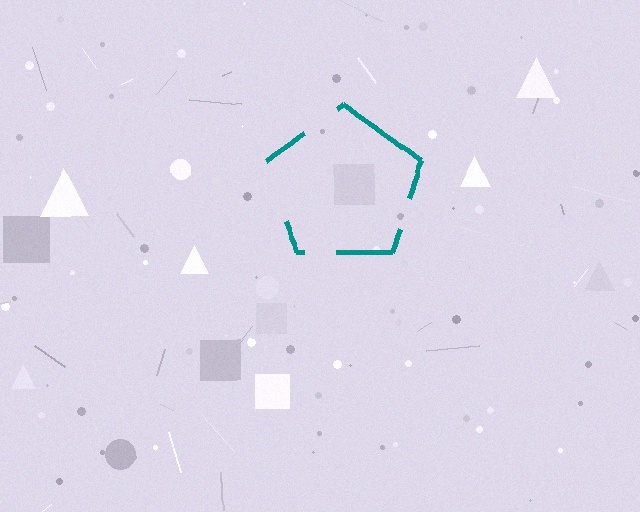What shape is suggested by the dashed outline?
The dashed outline suggests a pentagon.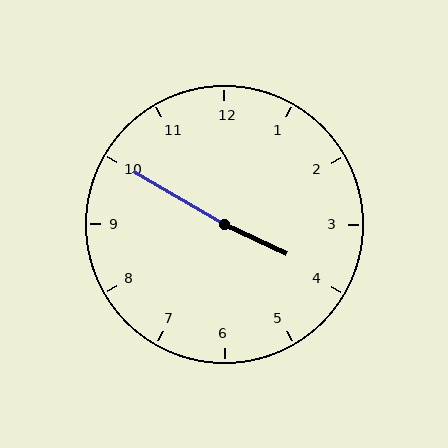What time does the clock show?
3:50.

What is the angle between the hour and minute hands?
Approximately 175 degrees.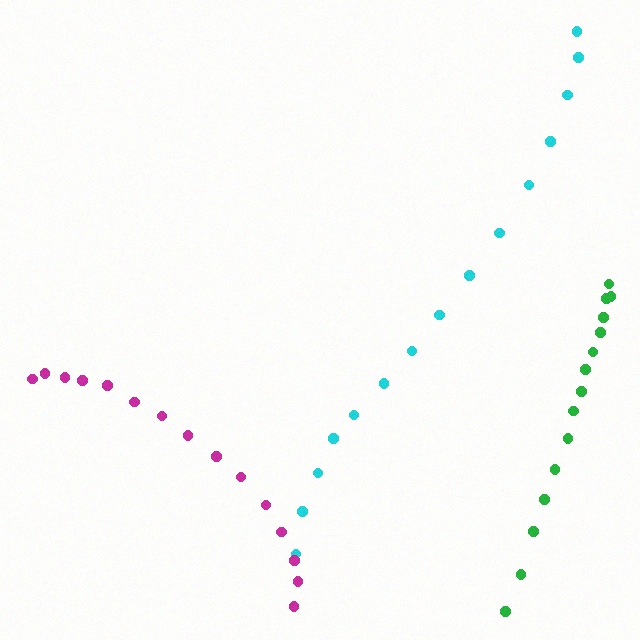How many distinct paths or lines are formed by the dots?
There are 3 distinct paths.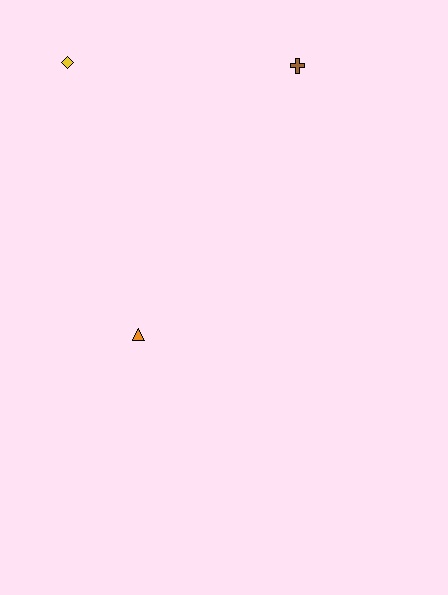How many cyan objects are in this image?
There are no cyan objects.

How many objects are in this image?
There are 3 objects.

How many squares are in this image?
There are no squares.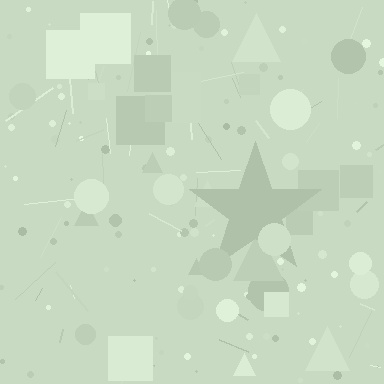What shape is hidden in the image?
A star is hidden in the image.